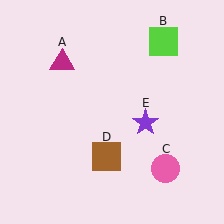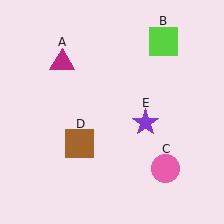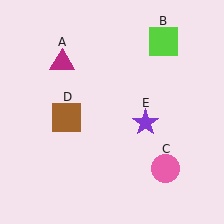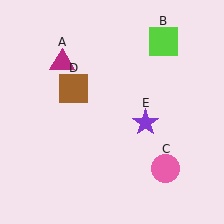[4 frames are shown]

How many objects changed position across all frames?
1 object changed position: brown square (object D).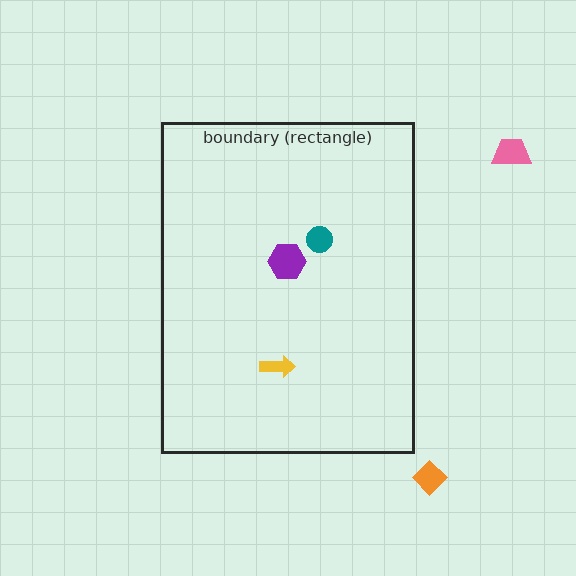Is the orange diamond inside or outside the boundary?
Outside.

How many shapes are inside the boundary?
3 inside, 2 outside.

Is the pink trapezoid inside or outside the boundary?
Outside.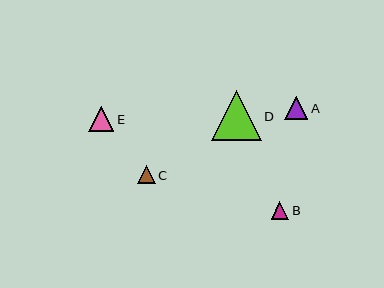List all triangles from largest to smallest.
From largest to smallest: D, E, A, C, B.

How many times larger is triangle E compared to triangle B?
Triangle E is approximately 1.4 times the size of triangle B.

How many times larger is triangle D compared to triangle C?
Triangle D is approximately 2.8 times the size of triangle C.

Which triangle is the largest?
Triangle D is the largest with a size of approximately 50 pixels.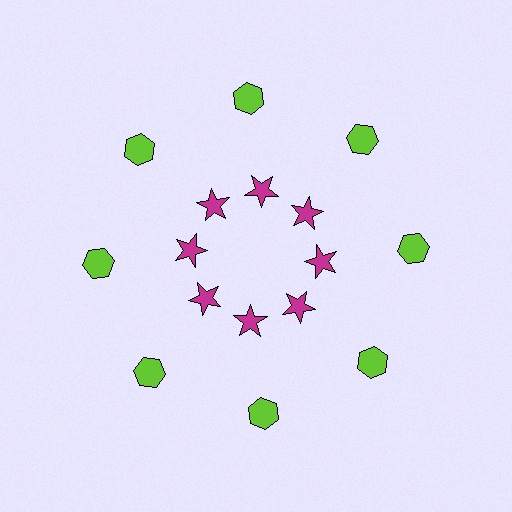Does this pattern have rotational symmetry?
Yes, this pattern has 8-fold rotational symmetry. It looks the same after rotating 45 degrees around the center.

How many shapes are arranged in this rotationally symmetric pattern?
There are 16 shapes, arranged in 8 groups of 2.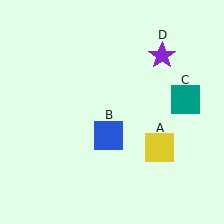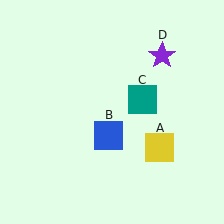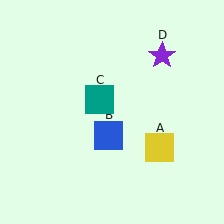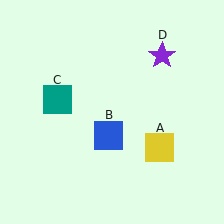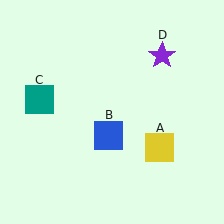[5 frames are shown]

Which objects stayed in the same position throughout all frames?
Yellow square (object A) and blue square (object B) and purple star (object D) remained stationary.